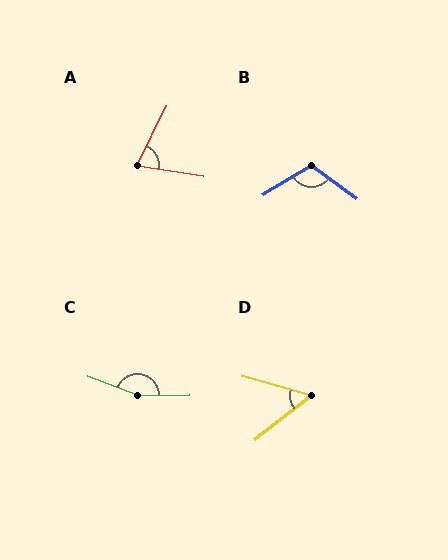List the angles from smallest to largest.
D (54°), A (72°), B (112°), C (159°).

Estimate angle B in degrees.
Approximately 112 degrees.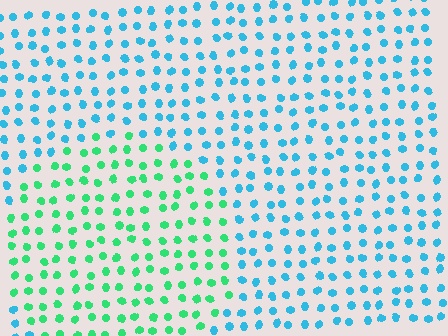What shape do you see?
I see a circle.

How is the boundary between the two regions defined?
The boundary is defined purely by a slight shift in hue (about 50 degrees). Spacing, size, and orientation are identical on both sides.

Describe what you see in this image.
The image is filled with small cyan elements in a uniform arrangement. A circle-shaped region is visible where the elements are tinted to a slightly different hue, forming a subtle color boundary.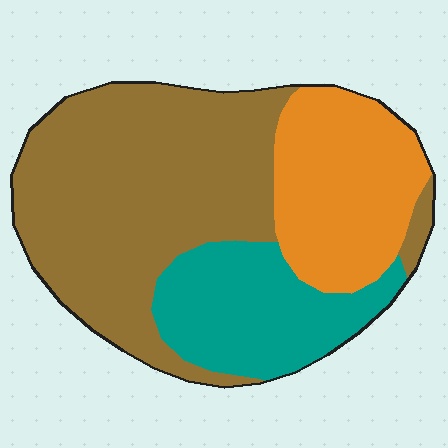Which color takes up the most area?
Brown, at roughly 55%.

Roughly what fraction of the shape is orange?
Orange covers about 25% of the shape.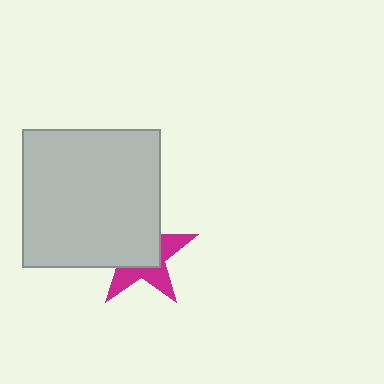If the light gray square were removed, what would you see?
You would see the complete magenta star.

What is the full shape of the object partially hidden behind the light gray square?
The partially hidden object is a magenta star.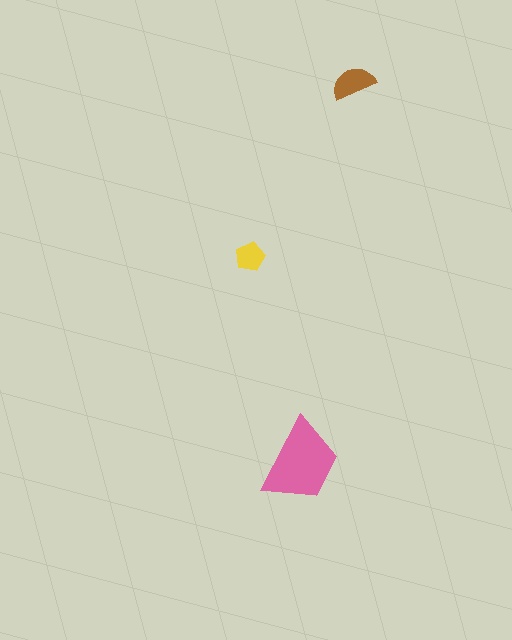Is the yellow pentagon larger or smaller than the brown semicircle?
Smaller.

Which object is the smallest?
The yellow pentagon.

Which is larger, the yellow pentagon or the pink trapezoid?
The pink trapezoid.